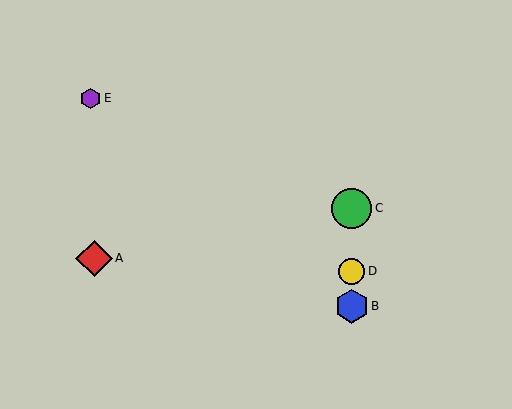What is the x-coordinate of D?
Object D is at x≈352.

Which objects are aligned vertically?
Objects B, C, D are aligned vertically.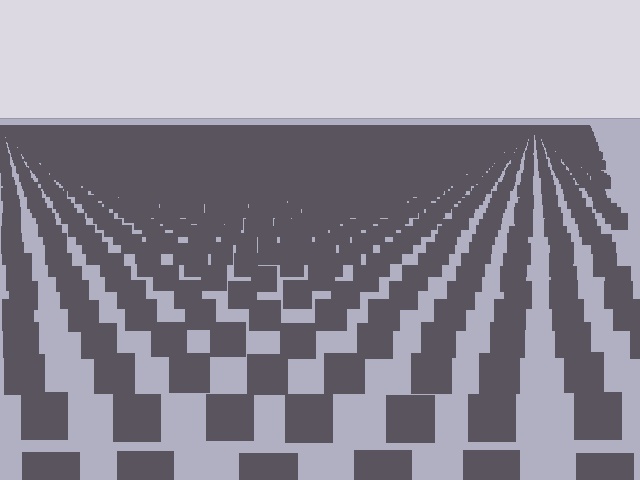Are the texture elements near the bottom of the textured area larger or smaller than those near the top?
Larger. Near the bottom, elements are closer to the viewer and appear at a bigger on-screen size.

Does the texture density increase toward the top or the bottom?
Density increases toward the top.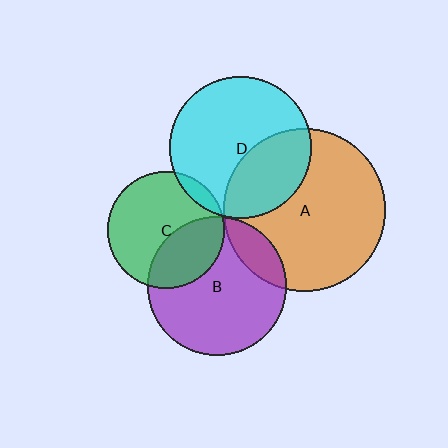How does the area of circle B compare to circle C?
Approximately 1.4 times.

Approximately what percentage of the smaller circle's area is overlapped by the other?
Approximately 35%.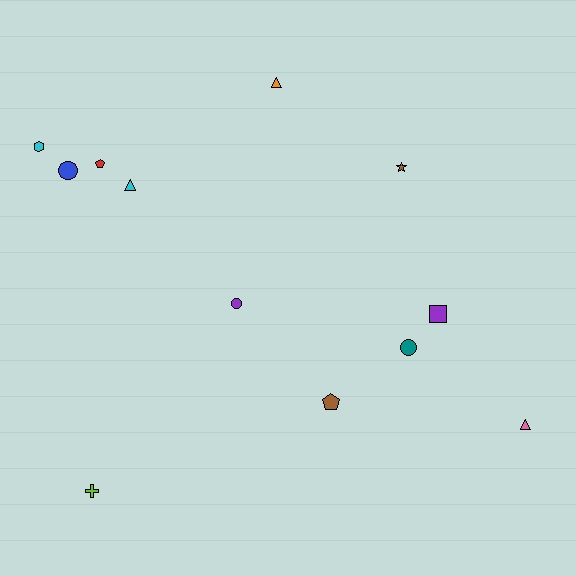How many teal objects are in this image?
There is 1 teal object.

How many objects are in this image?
There are 12 objects.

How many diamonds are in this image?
There are no diamonds.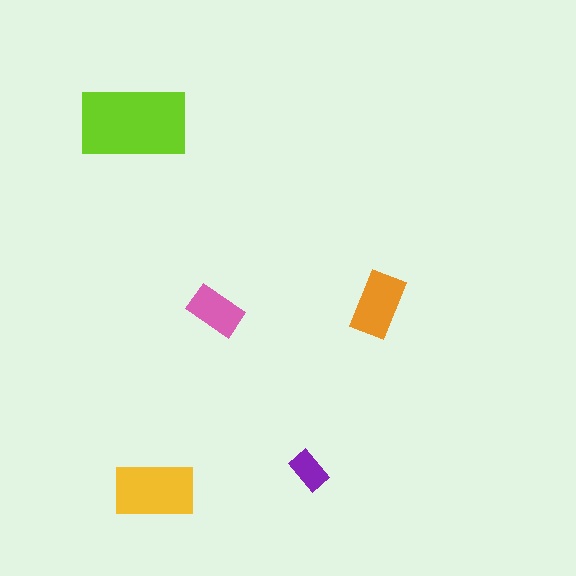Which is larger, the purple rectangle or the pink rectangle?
The pink one.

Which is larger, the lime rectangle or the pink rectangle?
The lime one.